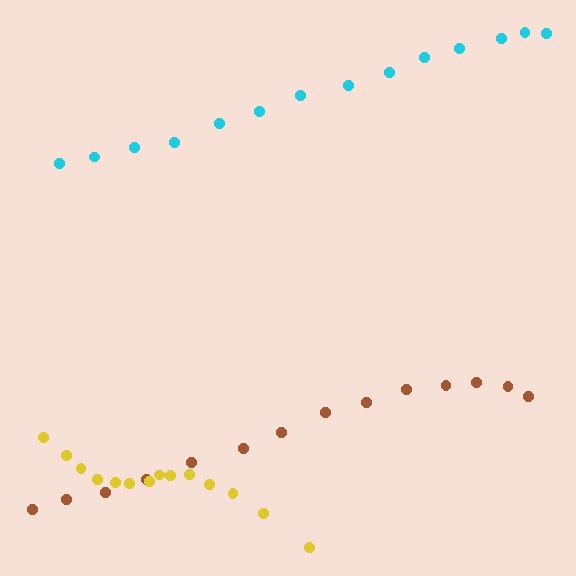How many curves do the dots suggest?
There are 3 distinct paths.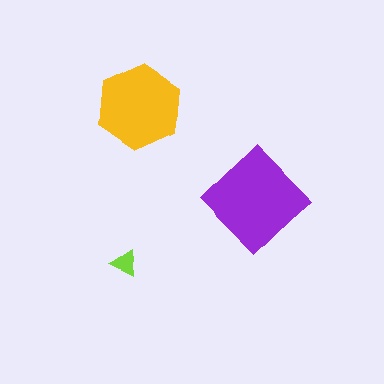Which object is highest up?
The yellow hexagon is topmost.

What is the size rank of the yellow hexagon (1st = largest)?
2nd.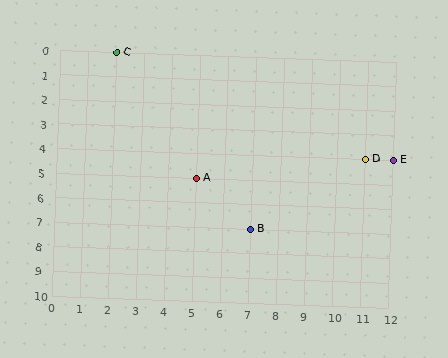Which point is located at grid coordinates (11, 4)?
Point D is at (11, 4).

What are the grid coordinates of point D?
Point D is at grid coordinates (11, 4).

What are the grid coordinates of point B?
Point B is at grid coordinates (7, 7).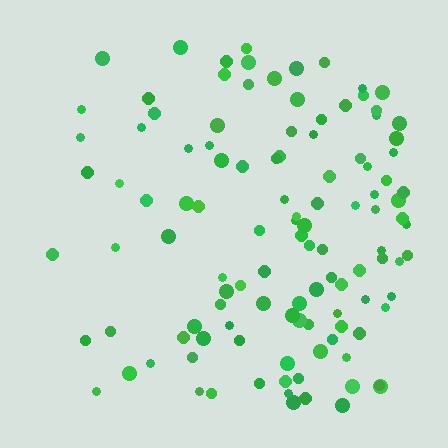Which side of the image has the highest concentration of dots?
The right.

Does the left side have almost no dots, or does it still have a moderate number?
Still a moderate number, just noticeably fewer than the right.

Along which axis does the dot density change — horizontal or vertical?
Horizontal.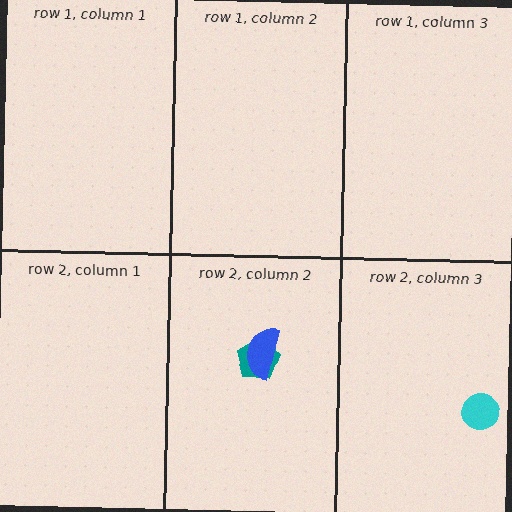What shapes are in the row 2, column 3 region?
The cyan circle.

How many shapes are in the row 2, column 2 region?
2.